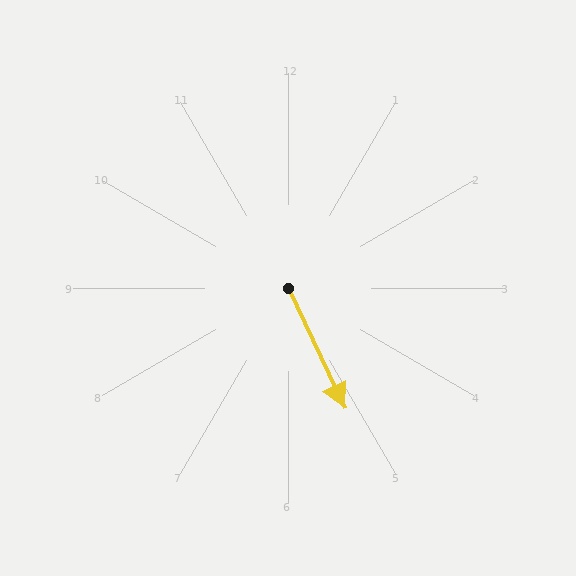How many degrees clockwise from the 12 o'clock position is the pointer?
Approximately 155 degrees.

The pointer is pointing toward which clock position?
Roughly 5 o'clock.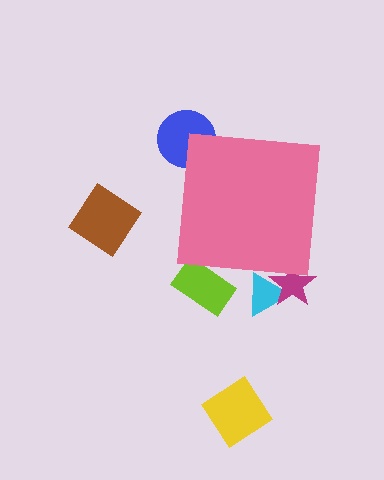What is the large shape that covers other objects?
A pink square.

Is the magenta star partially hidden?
Yes, the magenta star is partially hidden behind the pink square.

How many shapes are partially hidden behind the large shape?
4 shapes are partially hidden.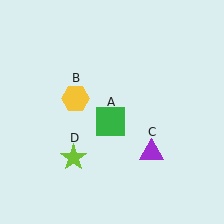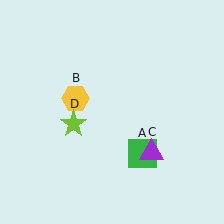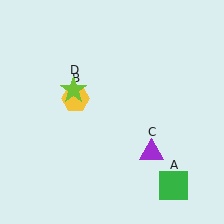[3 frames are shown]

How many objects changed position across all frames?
2 objects changed position: green square (object A), lime star (object D).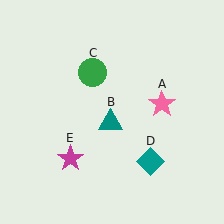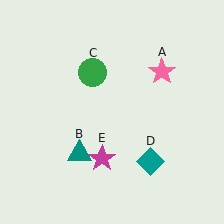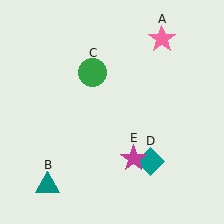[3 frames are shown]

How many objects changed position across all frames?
3 objects changed position: pink star (object A), teal triangle (object B), magenta star (object E).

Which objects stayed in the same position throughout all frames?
Green circle (object C) and teal diamond (object D) remained stationary.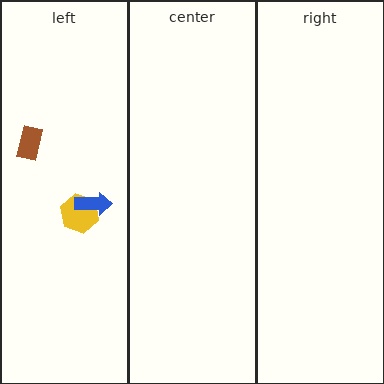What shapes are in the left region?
The yellow hexagon, the blue arrow, the brown rectangle.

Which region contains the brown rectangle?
The left region.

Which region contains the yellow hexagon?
The left region.